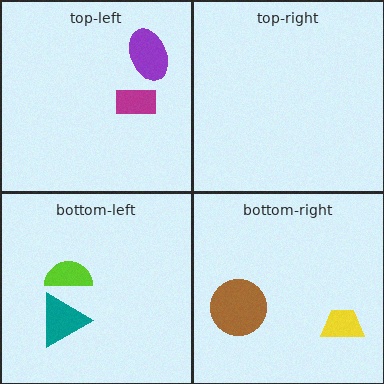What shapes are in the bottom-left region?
The teal triangle, the lime semicircle.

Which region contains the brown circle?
The bottom-right region.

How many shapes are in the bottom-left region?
2.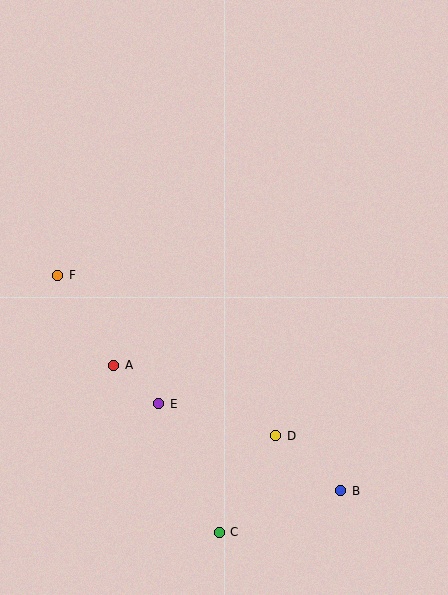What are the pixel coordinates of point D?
Point D is at (275, 436).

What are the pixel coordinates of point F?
Point F is at (58, 275).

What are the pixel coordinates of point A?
Point A is at (114, 365).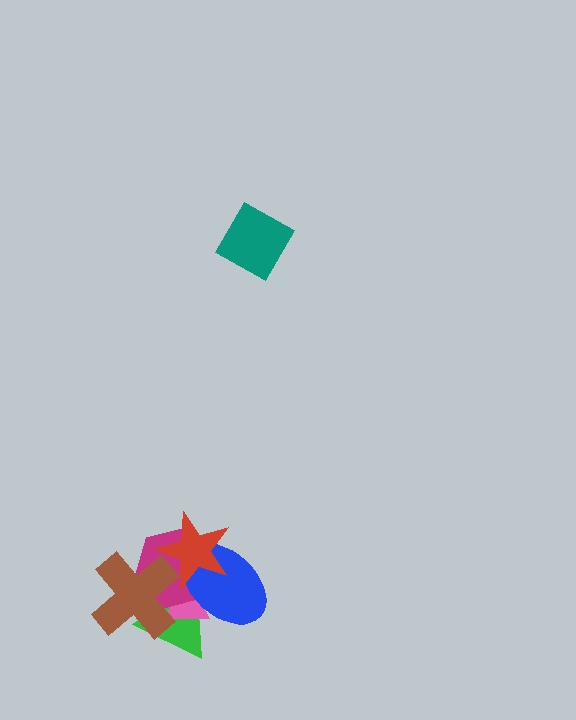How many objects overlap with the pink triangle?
5 objects overlap with the pink triangle.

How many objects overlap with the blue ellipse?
4 objects overlap with the blue ellipse.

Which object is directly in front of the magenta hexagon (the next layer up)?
The blue ellipse is directly in front of the magenta hexagon.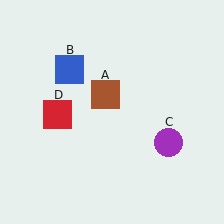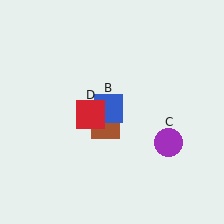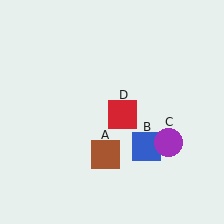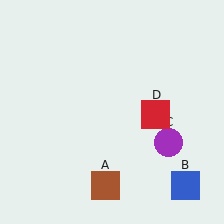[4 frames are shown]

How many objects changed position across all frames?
3 objects changed position: brown square (object A), blue square (object B), red square (object D).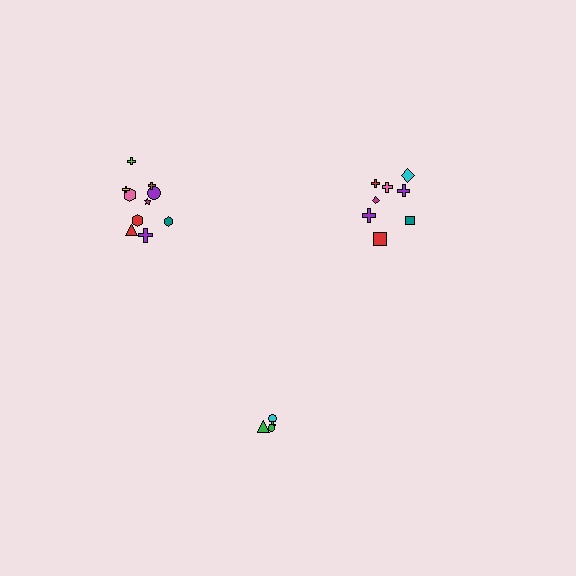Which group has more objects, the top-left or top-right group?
The top-left group.